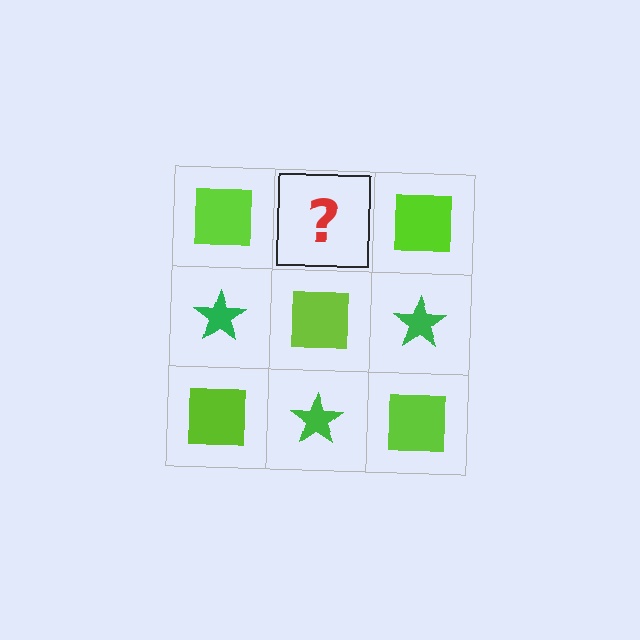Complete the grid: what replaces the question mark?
The question mark should be replaced with a green star.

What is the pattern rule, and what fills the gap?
The rule is that it alternates lime square and green star in a checkerboard pattern. The gap should be filled with a green star.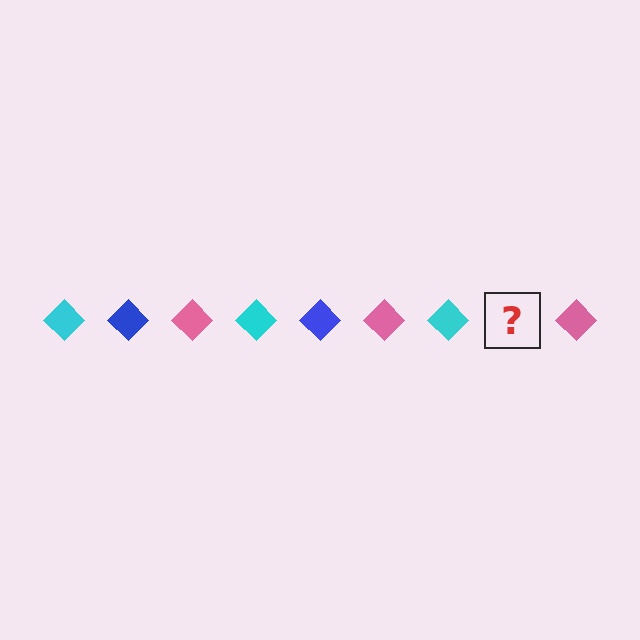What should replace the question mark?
The question mark should be replaced with a blue diamond.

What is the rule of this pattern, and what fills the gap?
The rule is that the pattern cycles through cyan, blue, pink diamonds. The gap should be filled with a blue diamond.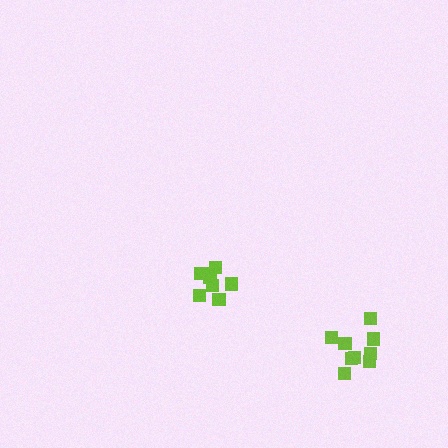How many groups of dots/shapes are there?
There are 2 groups.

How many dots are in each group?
Group 1: 8 dots, Group 2: 9 dots (17 total).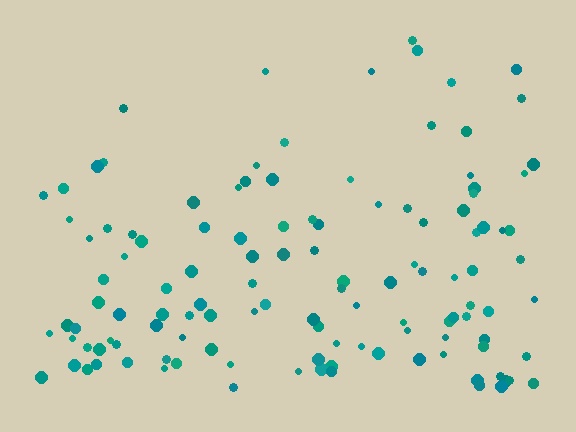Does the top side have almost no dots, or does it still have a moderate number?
Still a moderate number, just noticeably fewer than the bottom.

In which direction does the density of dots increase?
From top to bottom, with the bottom side densest.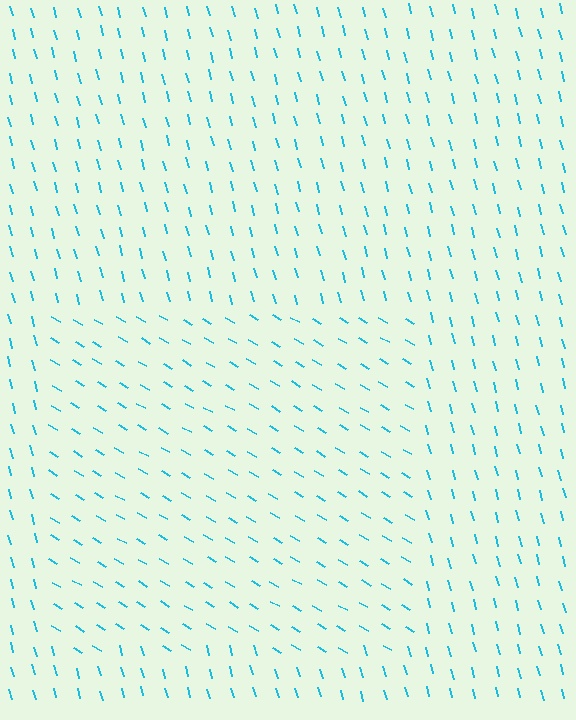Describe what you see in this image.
The image is filled with small cyan line segments. A rectangle region in the image has lines oriented differently from the surrounding lines, creating a visible texture boundary.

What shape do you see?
I see a rectangle.